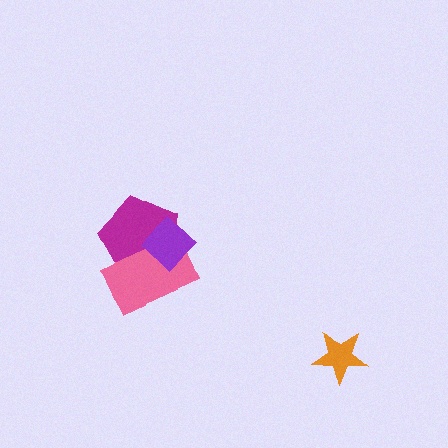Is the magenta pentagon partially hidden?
Yes, it is partially covered by another shape.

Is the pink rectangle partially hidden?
Yes, it is partially covered by another shape.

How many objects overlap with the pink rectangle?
2 objects overlap with the pink rectangle.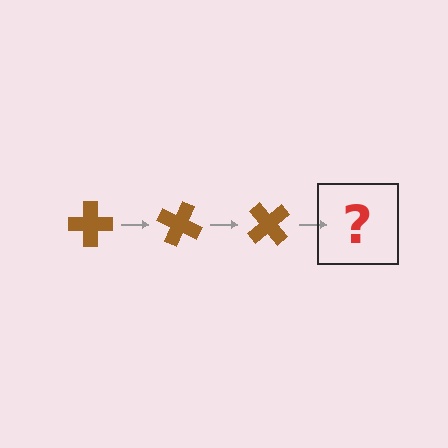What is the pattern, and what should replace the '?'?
The pattern is that the cross rotates 25 degrees each step. The '?' should be a brown cross rotated 75 degrees.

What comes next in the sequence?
The next element should be a brown cross rotated 75 degrees.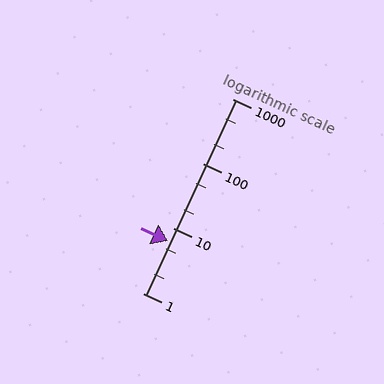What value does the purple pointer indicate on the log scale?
The pointer indicates approximately 6.4.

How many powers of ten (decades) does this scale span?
The scale spans 3 decades, from 1 to 1000.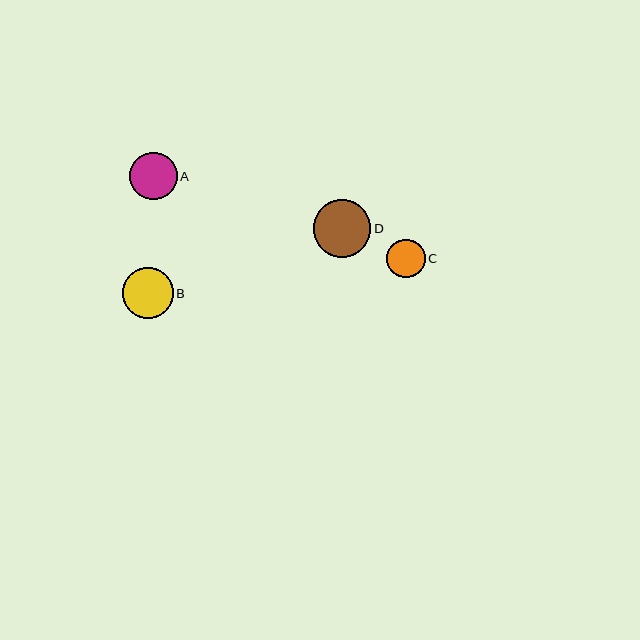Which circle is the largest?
Circle D is the largest with a size of approximately 58 pixels.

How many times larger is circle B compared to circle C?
Circle B is approximately 1.3 times the size of circle C.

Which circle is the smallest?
Circle C is the smallest with a size of approximately 39 pixels.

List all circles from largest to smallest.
From largest to smallest: D, B, A, C.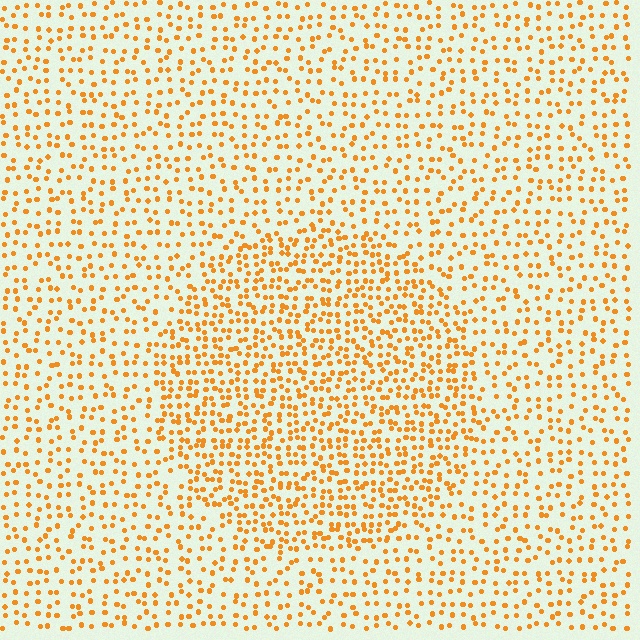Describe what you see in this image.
The image contains small orange elements arranged at two different densities. A circle-shaped region is visible where the elements are more densely packed than the surrounding area.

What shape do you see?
I see a circle.